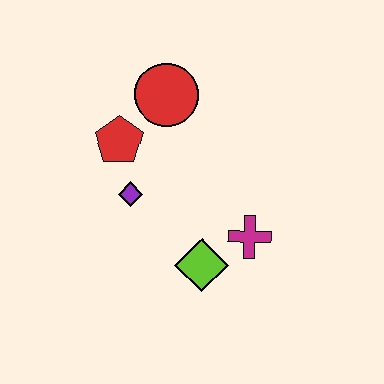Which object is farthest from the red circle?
The lime diamond is farthest from the red circle.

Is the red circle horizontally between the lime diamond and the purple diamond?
Yes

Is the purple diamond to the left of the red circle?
Yes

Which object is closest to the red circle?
The red pentagon is closest to the red circle.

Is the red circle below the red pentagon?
No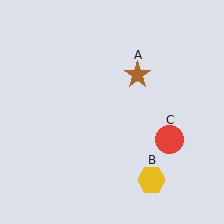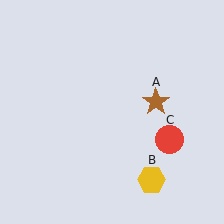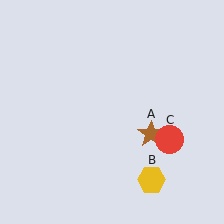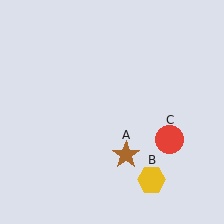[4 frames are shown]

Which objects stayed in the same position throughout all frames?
Yellow hexagon (object B) and red circle (object C) remained stationary.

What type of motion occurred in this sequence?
The brown star (object A) rotated clockwise around the center of the scene.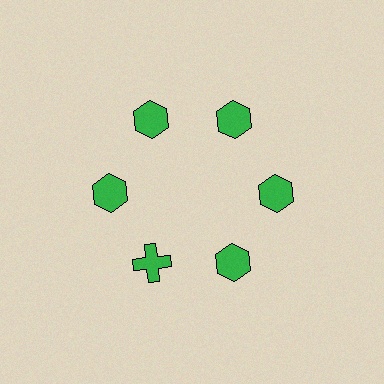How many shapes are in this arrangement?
There are 6 shapes arranged in a ring pattern.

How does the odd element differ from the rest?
It has a different shape: cross instead of hexagon.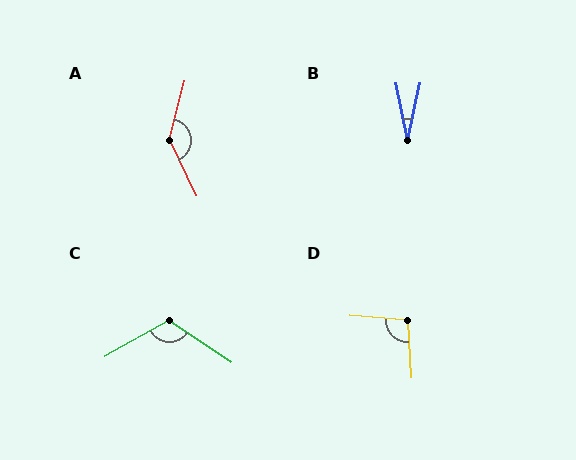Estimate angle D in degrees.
Approximately 97 degrees.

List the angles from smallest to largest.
B (23°), D (97°), C (116°), A (140°).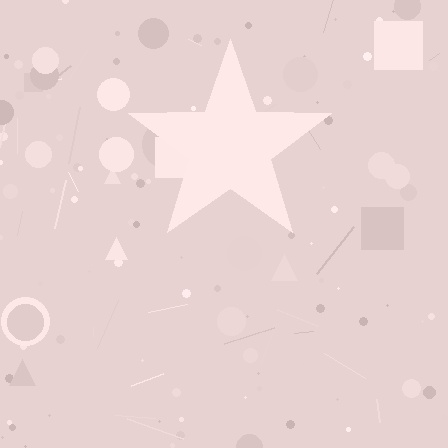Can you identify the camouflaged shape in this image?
The camouflaged shape is a star.